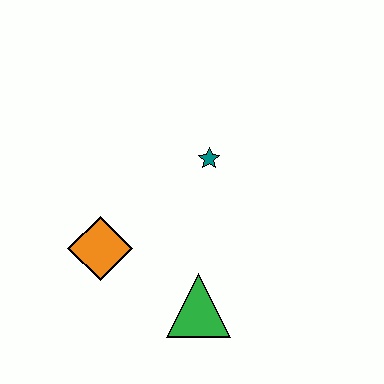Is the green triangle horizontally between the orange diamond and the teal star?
Yes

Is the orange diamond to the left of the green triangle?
Yes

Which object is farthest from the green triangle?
The teal star is farthest from the green triangle.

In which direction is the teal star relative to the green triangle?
The teal star is above the green triangle.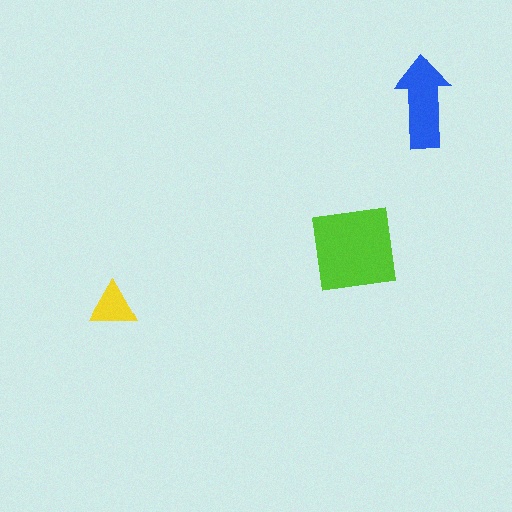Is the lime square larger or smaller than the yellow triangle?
Larger.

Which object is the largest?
The lime square.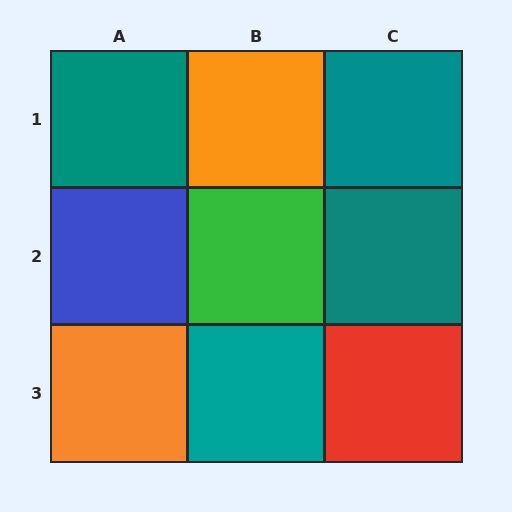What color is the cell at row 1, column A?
Teal.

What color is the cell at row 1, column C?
Teal.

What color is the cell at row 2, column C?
Teal.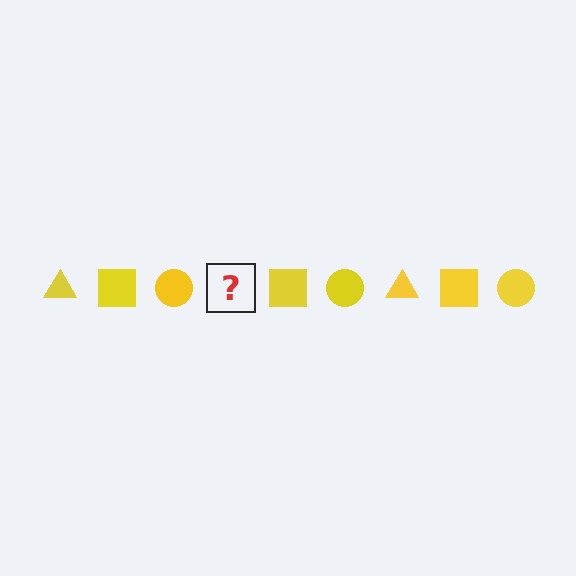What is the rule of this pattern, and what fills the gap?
The rule is that the pattern cycles through triangle, square, circle shapes in yellow. The gap should be filled with a yellow triangle.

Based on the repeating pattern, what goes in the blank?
The blank should be a yellow triangle.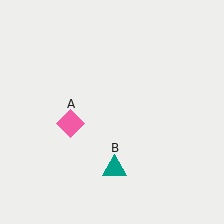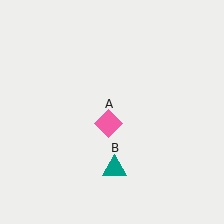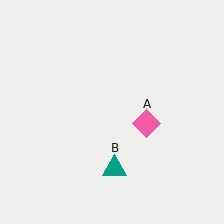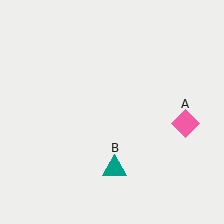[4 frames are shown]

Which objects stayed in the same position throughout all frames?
Teal triangle (object B) remained stationary.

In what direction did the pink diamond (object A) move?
The pink diamond (object A) moved right.